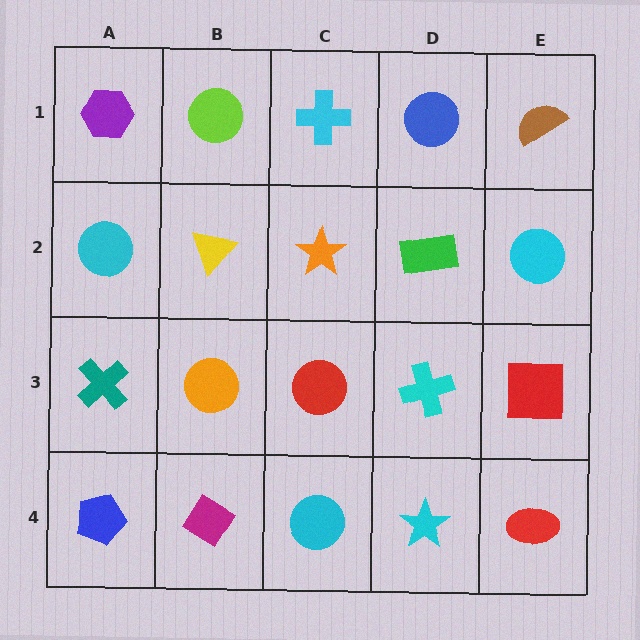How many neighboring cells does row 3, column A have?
3.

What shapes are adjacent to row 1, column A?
A cyan circle (row 2, column A), a lime circle (row 1, column B).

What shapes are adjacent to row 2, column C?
A cyan cross (row 1, column C), a red circle (row 3, column C), a yellow triangle (row 2, column B), a green rectangle (row 2, column D).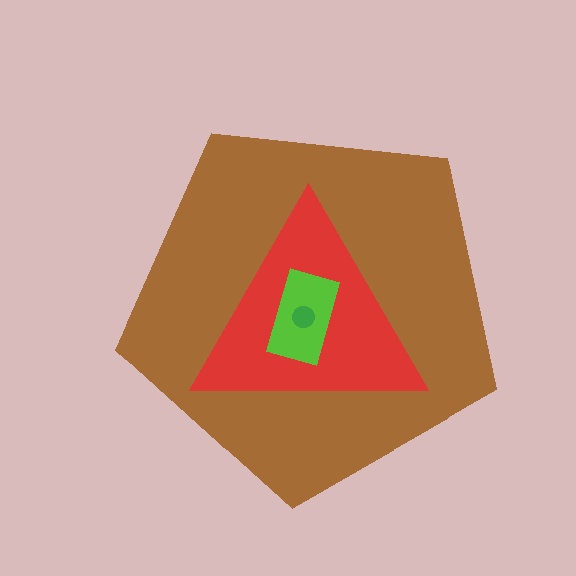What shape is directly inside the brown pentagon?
The red triangle.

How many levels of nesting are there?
4.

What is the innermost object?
The green circle.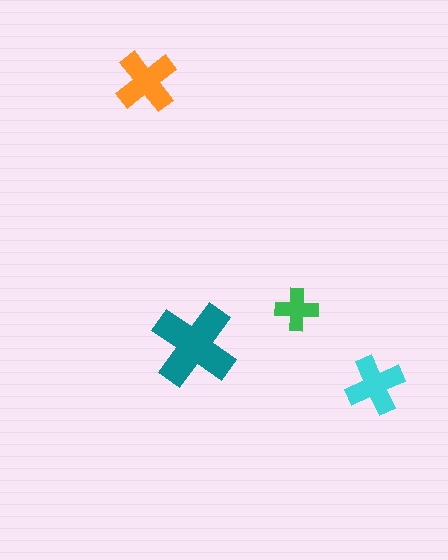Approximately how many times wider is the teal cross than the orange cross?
About 1.5 times wider.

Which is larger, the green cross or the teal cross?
The teal one.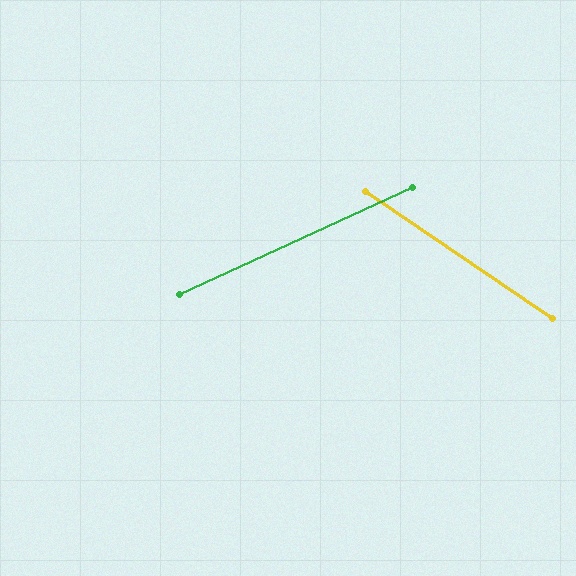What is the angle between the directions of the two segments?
Approximately 59 degrees.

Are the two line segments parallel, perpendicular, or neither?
Neither parallel nor perpendicular — they differ by about 59°.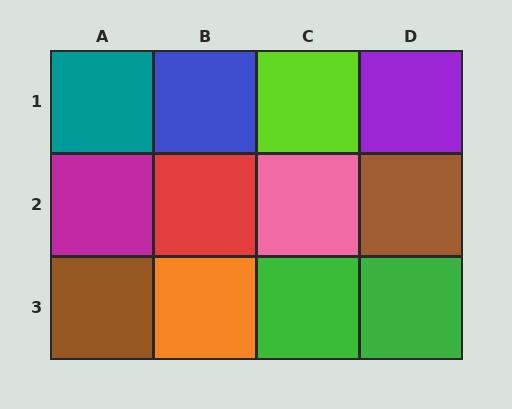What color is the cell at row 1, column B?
Blue.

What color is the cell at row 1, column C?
Lime.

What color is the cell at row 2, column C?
Pink.